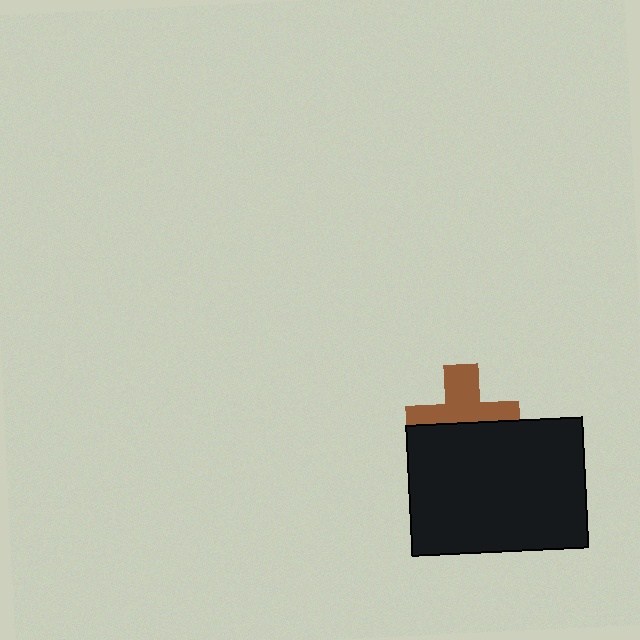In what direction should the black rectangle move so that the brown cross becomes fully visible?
The black rectangle should move down. That is the shortest direction to clear the overlap and leave the brown cross fully visible.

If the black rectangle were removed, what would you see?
You would see the complete brown cross.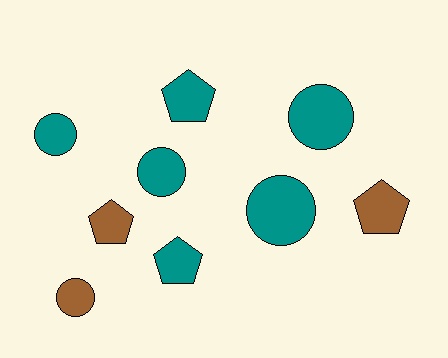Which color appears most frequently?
Teal, with 6 objects.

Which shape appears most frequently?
Circle, with 5 objects.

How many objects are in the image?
There are 9 objects.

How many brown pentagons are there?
There are 2 brown pentagons.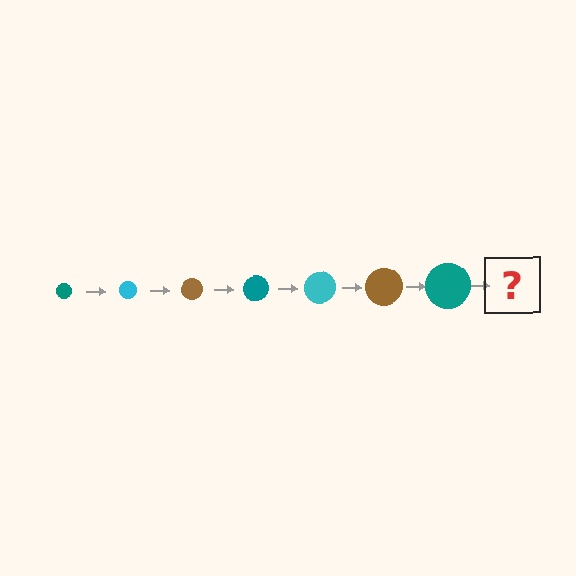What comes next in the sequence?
The next element should be a cyan circle, larger than the previous one.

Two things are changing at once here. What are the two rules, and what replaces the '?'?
The two rules are that the circle grows larger each step and the color cycles through teal, cyan, and brown. The '?' should be a cyan circle, larger than the previous one.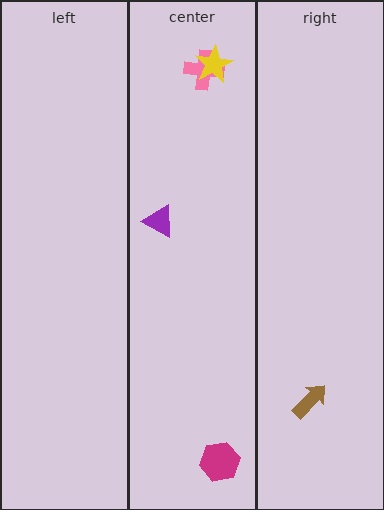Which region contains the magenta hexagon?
The center region.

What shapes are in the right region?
The brown arrow.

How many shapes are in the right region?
1.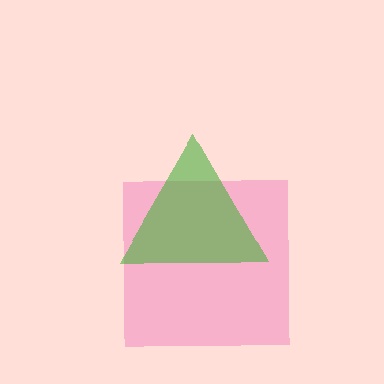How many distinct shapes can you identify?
There are 2 distinct shapes: a pink square, a green triangle.